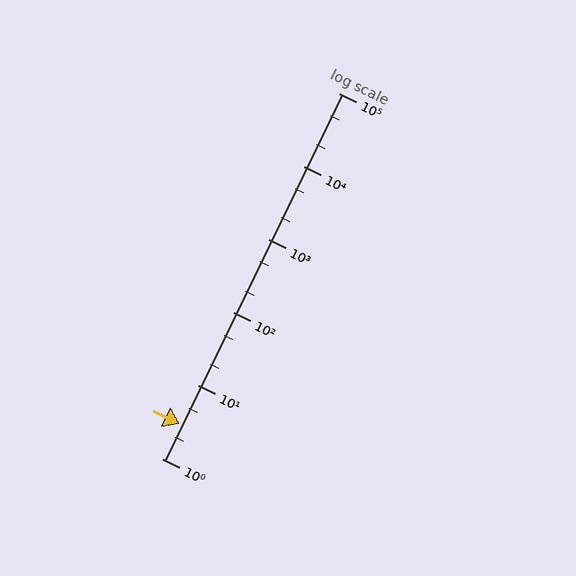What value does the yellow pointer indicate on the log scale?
The pointer indicates approximately 3.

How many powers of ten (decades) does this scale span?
The scale spans 5 decades, from 1 to 100000.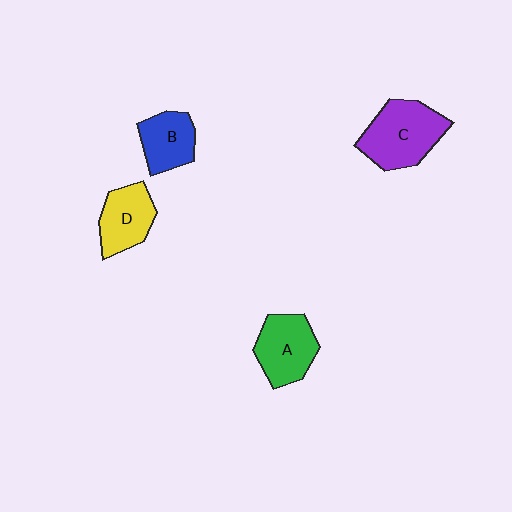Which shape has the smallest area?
Shape B (blue).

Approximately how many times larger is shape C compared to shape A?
Approximately 1.3 times.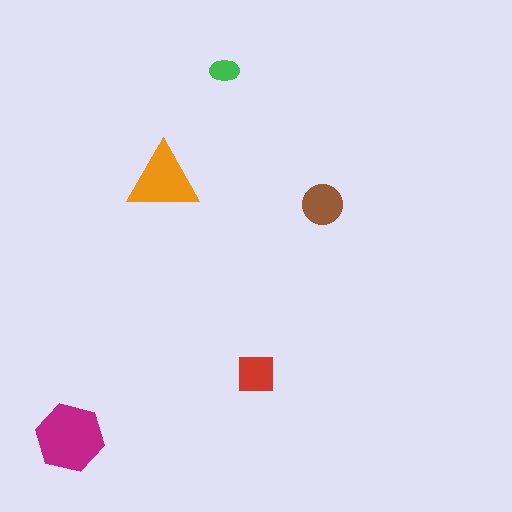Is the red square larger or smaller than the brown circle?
Smaller.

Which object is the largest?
The magenta hexagon.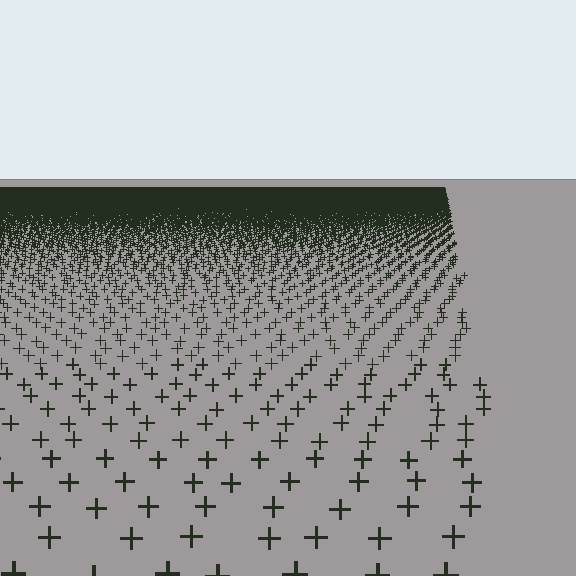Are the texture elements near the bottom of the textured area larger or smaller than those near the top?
Larger. Near the bottom, elements are closer to the viewer and appear at a bigger on-screen size.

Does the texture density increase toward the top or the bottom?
Density increases toward the top.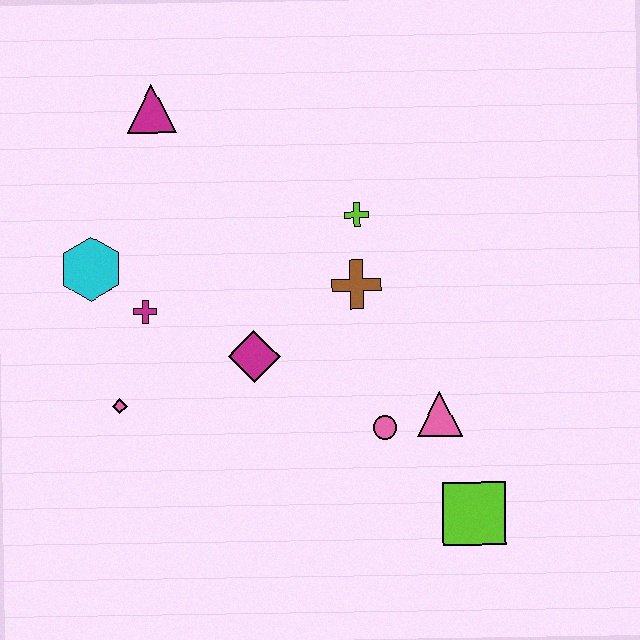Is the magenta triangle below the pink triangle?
No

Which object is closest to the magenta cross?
The cyan hexagon is closest to the magenta cross.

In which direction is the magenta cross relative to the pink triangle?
The magenta cross is to the left of the pink triangle.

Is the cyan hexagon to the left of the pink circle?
Yes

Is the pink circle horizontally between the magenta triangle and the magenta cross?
No